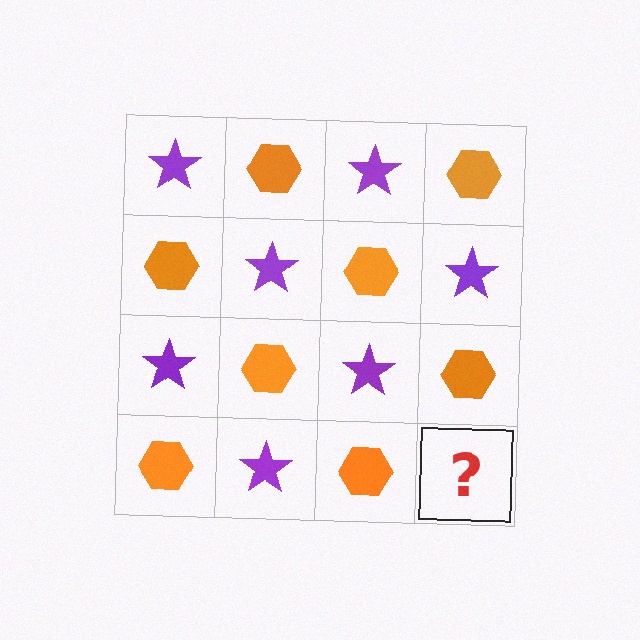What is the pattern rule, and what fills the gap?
The rule is that it alternates purple star and orange hexagon in a checkerboard pattern. The gap should be filled with a purple star.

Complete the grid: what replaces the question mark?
The question mark should be replaced with a purple star.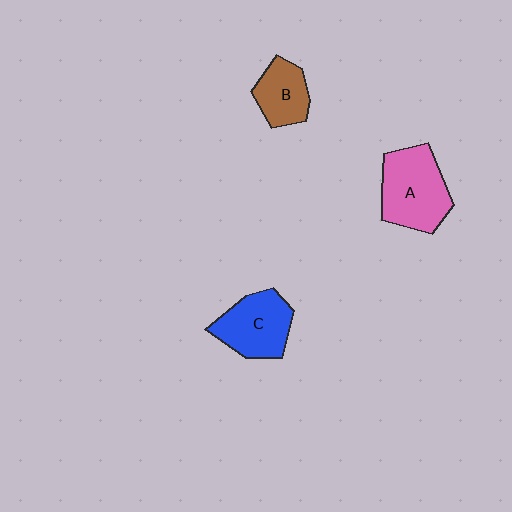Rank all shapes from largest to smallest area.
From largest to smallest: A (pink), C (blue), B (brown).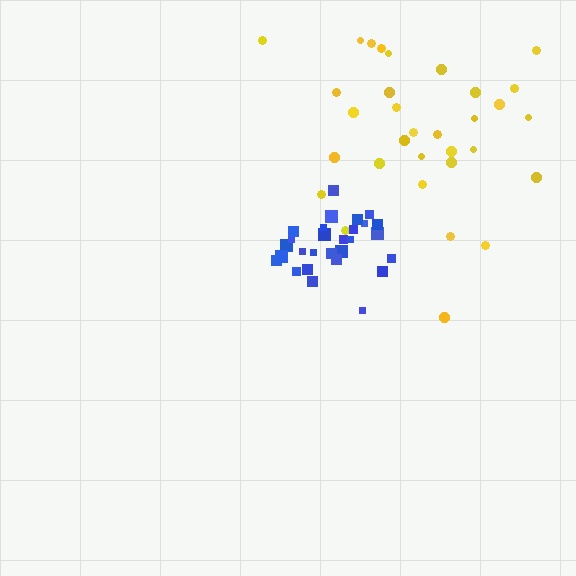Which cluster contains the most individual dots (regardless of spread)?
Yellow (32).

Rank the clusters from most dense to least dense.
blue, yellow.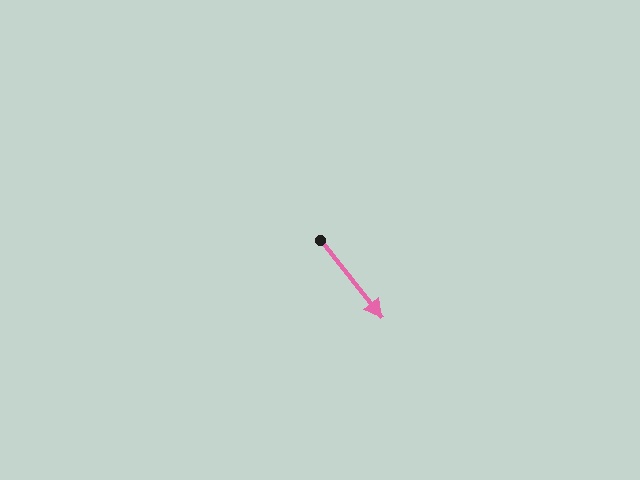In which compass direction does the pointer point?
Southeast.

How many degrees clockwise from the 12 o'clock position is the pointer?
Approximately 141 degrees.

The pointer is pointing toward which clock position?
Roughly 5 o'clock.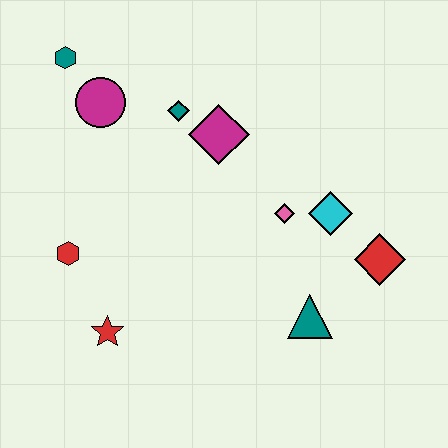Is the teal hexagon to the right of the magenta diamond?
No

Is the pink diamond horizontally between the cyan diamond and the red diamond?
No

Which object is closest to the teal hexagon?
The magenta circle is closest to the teal hexagon.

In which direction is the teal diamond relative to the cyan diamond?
The teal diamond is to the left of the cyan diamond.